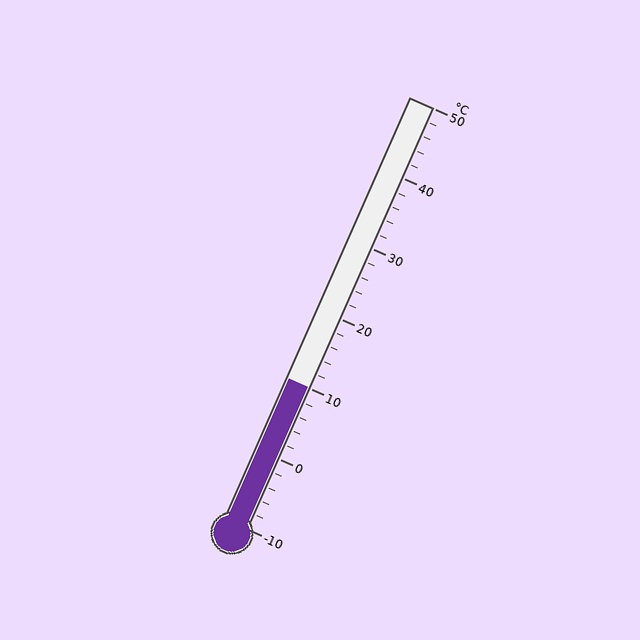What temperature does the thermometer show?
The thermometer shows approximately 10°C.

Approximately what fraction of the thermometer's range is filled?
The thermometer is filled to approximately 35% of its range.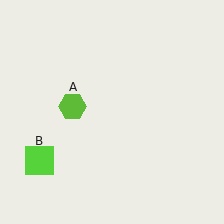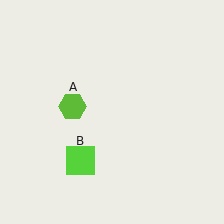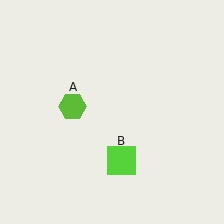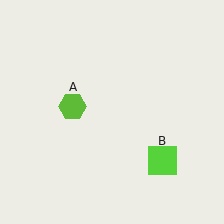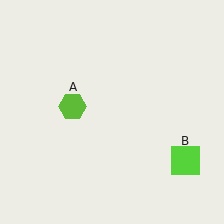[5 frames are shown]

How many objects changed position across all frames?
1 object changed position: lime square (object B).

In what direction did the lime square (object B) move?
The lime square (object B) moved right.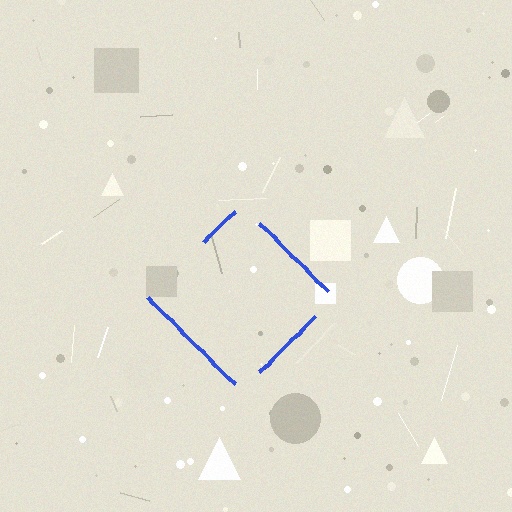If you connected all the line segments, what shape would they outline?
They would outline a diamond.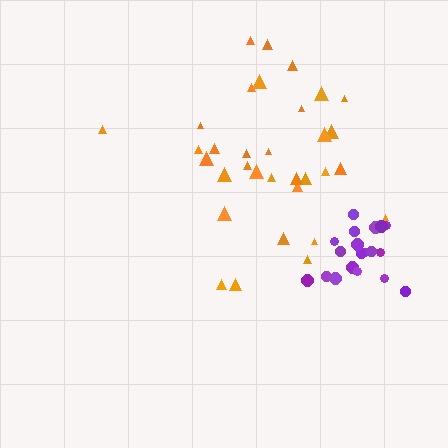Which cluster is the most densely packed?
Purple.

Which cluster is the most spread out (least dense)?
Orange.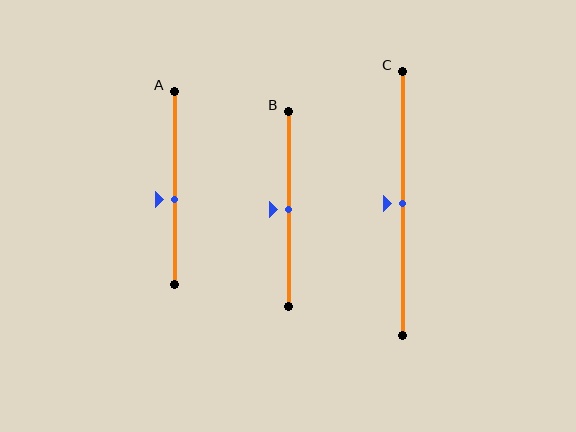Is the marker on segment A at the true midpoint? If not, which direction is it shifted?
No, the marker on segment A is shifted downward by about 6% of the segment length.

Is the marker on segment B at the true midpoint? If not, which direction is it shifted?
Yes, the marker on segment B is at the true midpoint.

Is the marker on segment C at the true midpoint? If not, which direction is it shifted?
Yes, the marker on segment C is at the true midpoint.